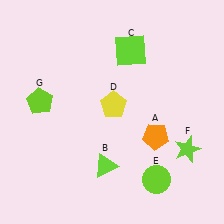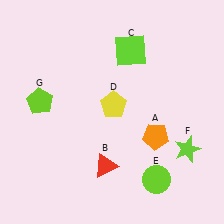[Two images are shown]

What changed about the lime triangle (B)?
In Image 1, B is lime. In Image 2, it changed to red.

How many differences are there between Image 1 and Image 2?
There is 1 difference between the two images.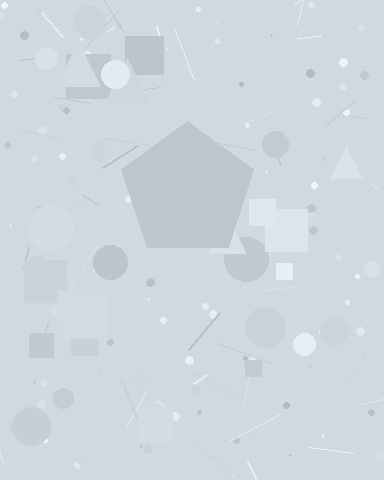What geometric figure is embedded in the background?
A pentagon is embedded in the background.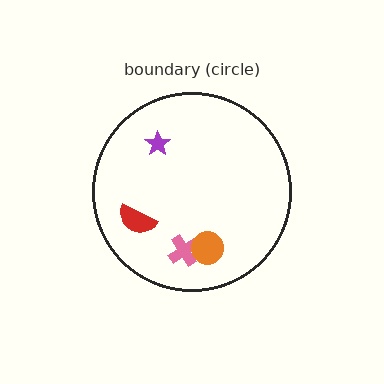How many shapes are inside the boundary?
4 inside, 0 outside.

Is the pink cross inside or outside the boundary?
Inside.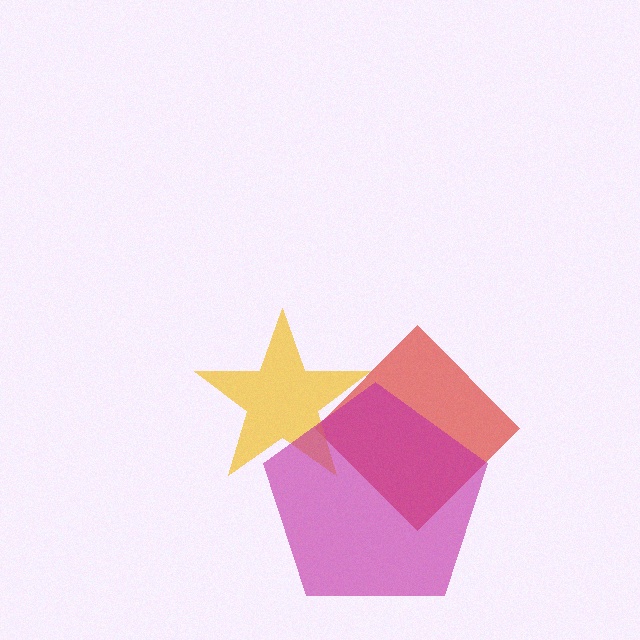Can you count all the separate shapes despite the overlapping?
Yes, there are 3 separate shapes.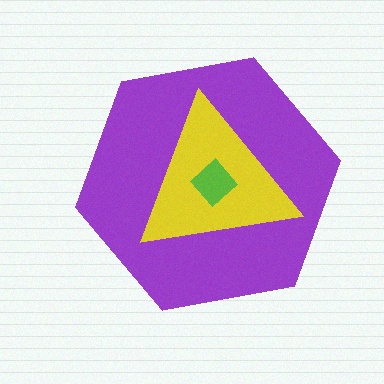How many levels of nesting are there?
3.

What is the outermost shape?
The purple hexagon.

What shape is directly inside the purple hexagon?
The yellow triangle.